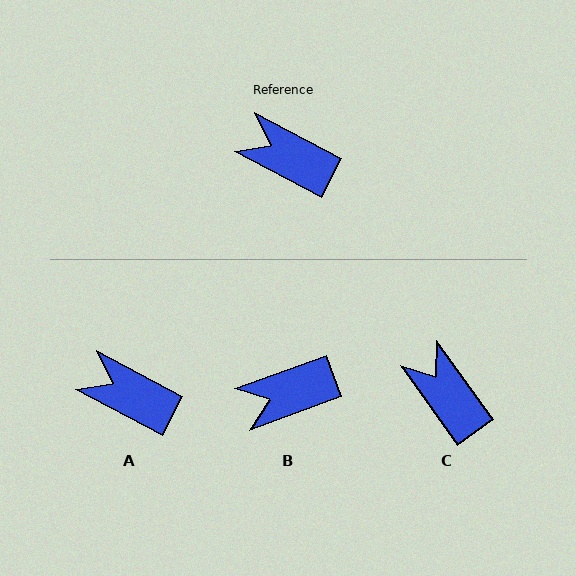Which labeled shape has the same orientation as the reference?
A.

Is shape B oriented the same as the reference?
No, it is off by about 48 degrees.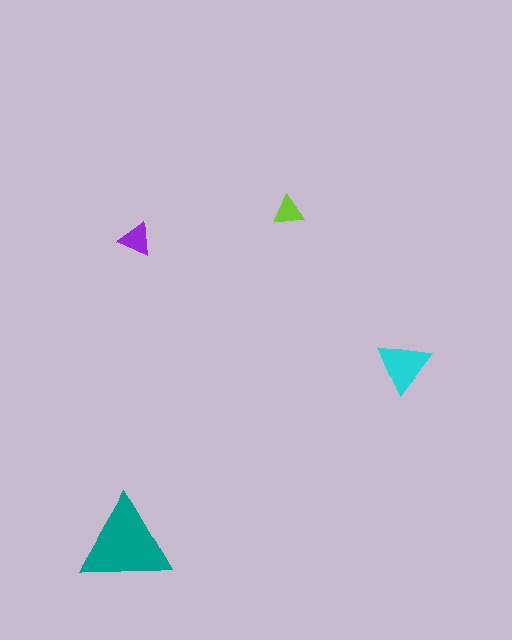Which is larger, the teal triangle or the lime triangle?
The teal one.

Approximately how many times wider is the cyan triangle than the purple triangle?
About 1.5 times wider.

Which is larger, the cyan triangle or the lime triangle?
The cyan one.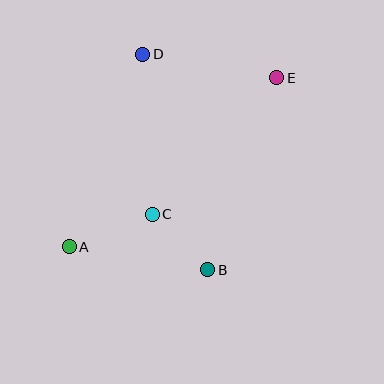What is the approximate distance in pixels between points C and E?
The distance between C and E is approximately 185 pixels.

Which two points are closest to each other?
Points B and C are closest to each other.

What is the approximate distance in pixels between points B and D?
The distance between B and D is approximately 225 pixels.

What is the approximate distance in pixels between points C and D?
The distance between C and D is approximately 160 pixels.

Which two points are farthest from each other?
Points A and E are farthest from each other.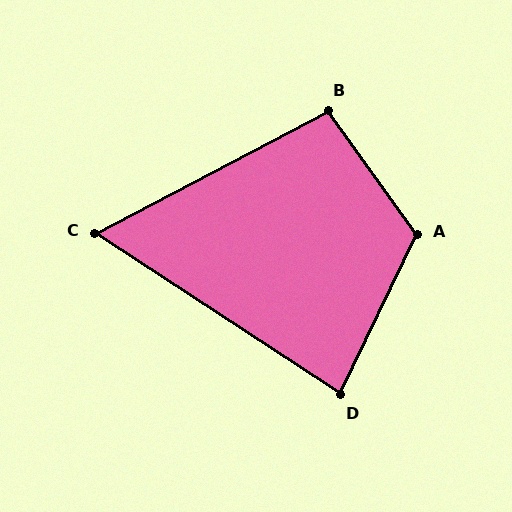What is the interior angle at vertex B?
Approximately 98 degrees (obtuse).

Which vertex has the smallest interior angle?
C, at approximately 61 degrees.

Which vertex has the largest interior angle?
A, at approximately 119 degrees.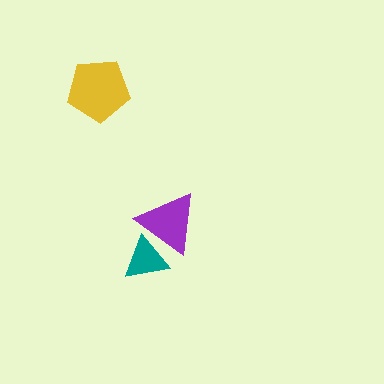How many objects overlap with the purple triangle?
1 object overlaps with the purple triangle.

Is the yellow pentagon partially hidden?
No, no other shape covers it.